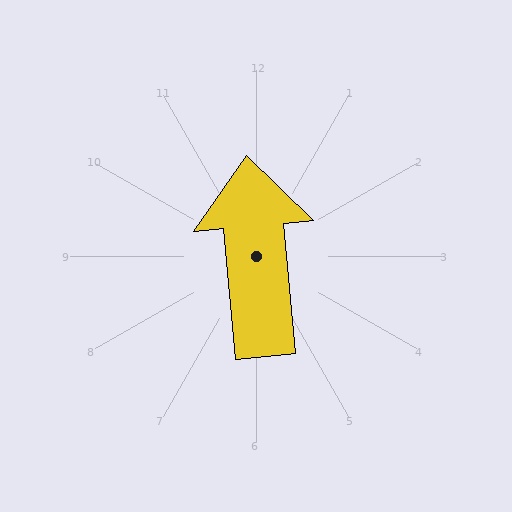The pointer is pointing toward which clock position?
Roughly 12 o'clock.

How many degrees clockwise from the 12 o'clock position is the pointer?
Approximately 354 degrees.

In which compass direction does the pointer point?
North.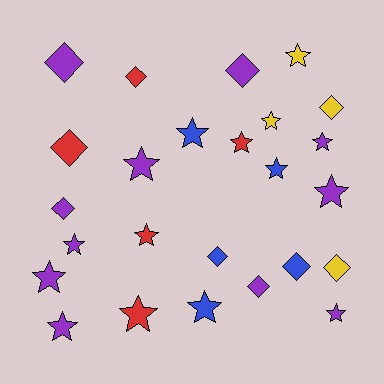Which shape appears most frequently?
Star, with 15 objects.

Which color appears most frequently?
Purple, with 11 objects.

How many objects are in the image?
There are 25 objects.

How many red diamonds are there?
There are 2 red diamonds.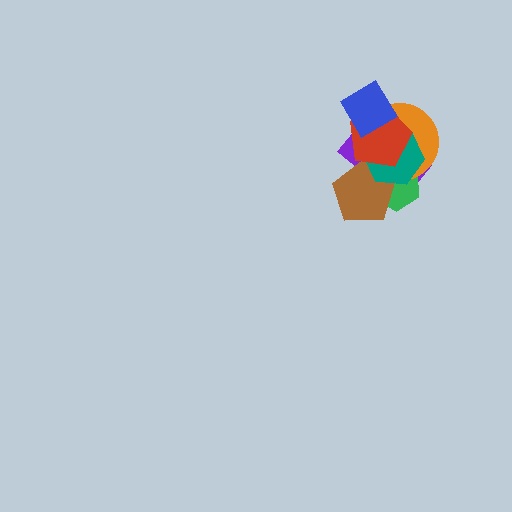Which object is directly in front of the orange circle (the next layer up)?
The brown pentagon is directly in front of the orange circle.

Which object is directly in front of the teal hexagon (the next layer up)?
The red pentagon is directly in front of the teal hexagon.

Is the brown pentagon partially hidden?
Yes, it is partially covered by another shape.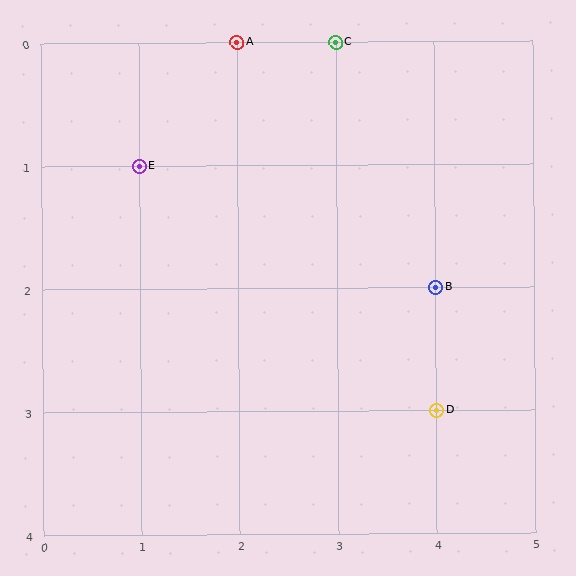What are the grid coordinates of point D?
Point D is at grid coordinates (4, 3).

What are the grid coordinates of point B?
Point B is at grid coordinates (4, 2).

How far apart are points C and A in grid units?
Points C and A are 1 column apart.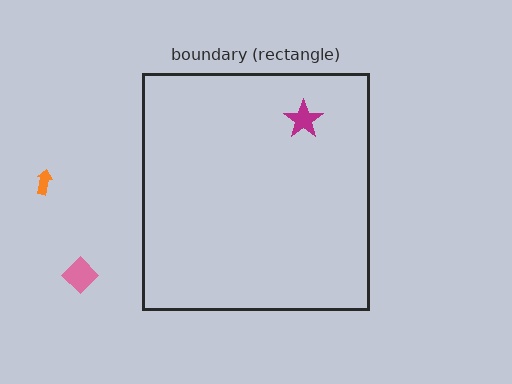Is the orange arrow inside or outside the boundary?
Outside.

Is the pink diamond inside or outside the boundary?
Outside.